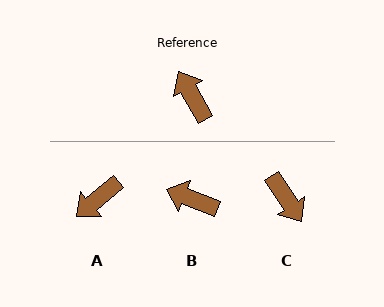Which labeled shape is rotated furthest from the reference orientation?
C, about 176 degrees away.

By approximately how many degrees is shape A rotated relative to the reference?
Approximately 101 degrees counter-clockwise.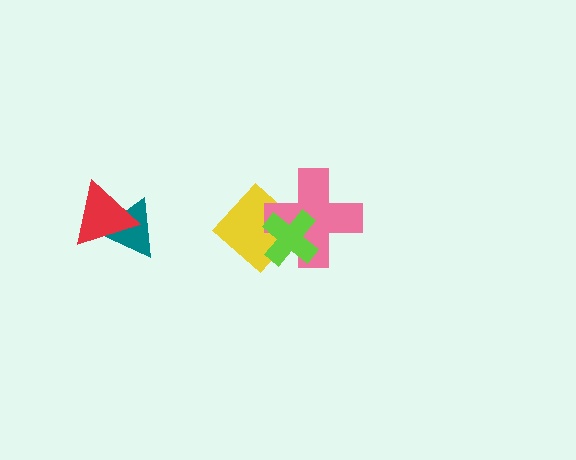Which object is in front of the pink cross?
The lime cross is in front of the pink cross.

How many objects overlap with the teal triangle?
1 object overlaps with the teal triangle.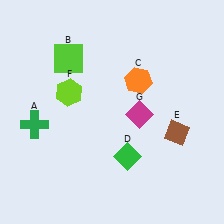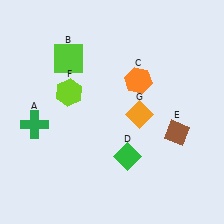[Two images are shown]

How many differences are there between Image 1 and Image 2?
There is 1 difference between the two images.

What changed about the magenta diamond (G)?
In Image 1, G is magenta. In Image 2, it changed to orange.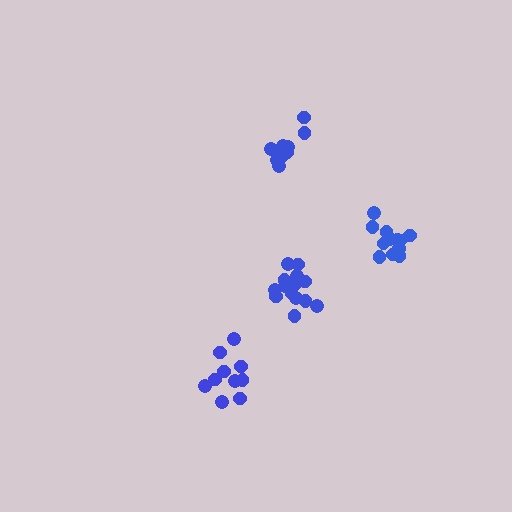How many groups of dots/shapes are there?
There are 4 groups.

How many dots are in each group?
Group 1: 15 dots, Group 2: 10 dots, Group 3: 14 dots, Group 4: 10 dots (49 total).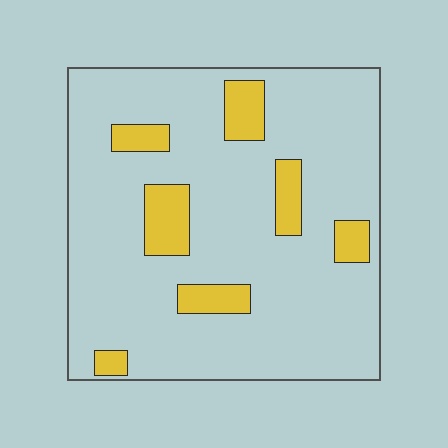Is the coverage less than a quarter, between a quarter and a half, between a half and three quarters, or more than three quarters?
Less than a quarter.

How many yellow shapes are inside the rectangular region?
7.